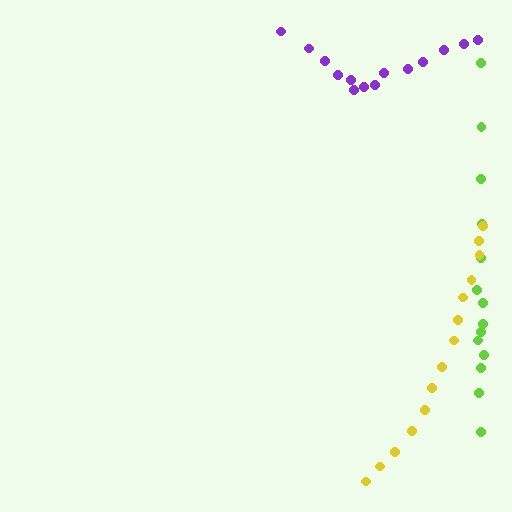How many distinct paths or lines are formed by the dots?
There are 3 distinct paths.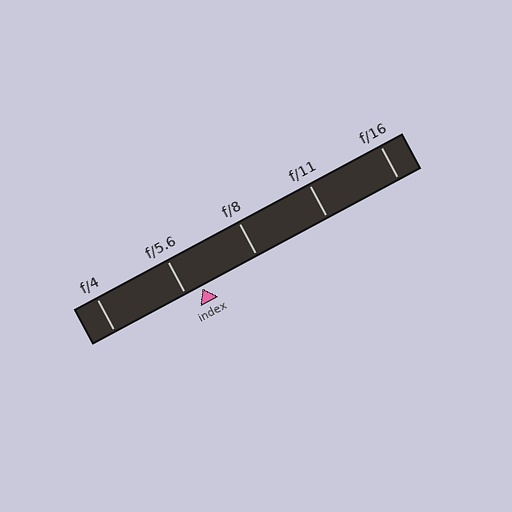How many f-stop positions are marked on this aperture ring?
There are 5 f-stop positions marked.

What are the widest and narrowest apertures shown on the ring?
The widest aperture shown is f/4 and the narrowest is f/16.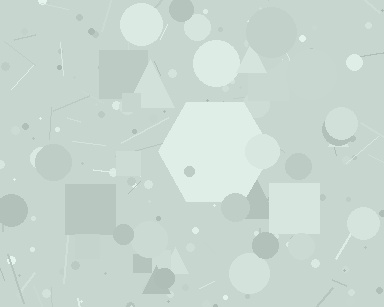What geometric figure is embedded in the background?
A hexagon is embedded in the background.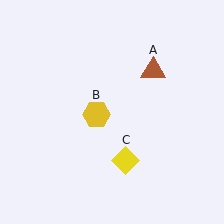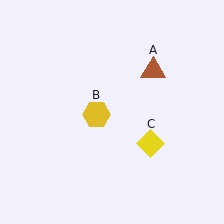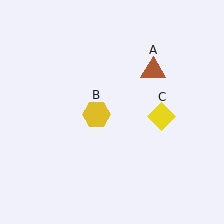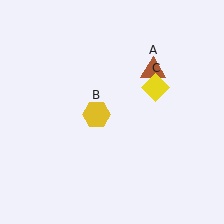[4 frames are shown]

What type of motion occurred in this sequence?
The yellow diamond (object C) rotated counterclockwise around the center of the scene.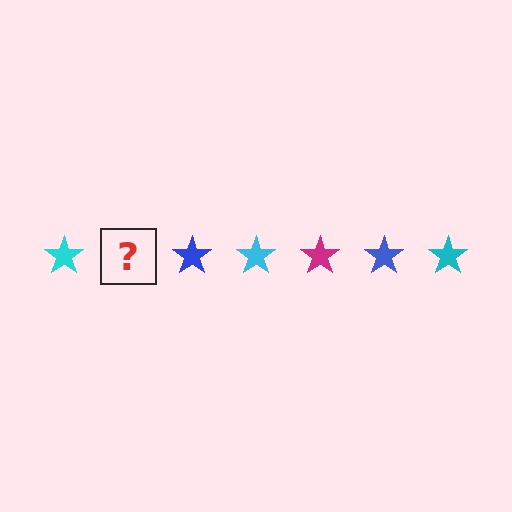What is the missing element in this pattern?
The missing element is a magenta star.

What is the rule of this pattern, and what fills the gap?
The rule is that the pattern cycles through cyan, magenta, blue stars. The gap should be filled with a magenta star.